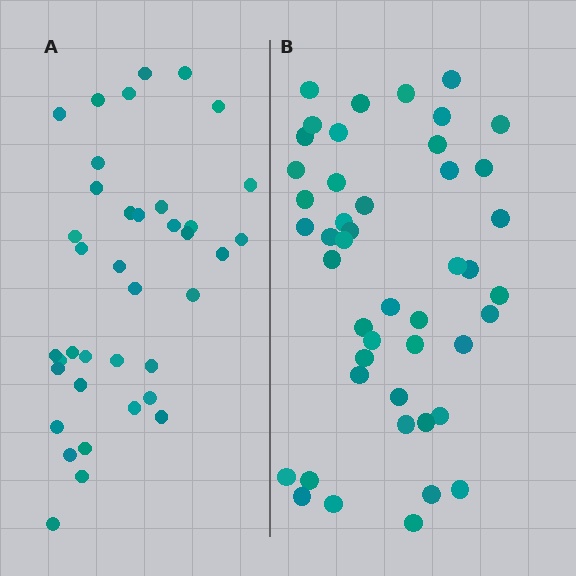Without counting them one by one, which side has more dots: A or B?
Region B (the right region) has more dots.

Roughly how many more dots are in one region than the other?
Region B has roughly 8 or so more dots than region A.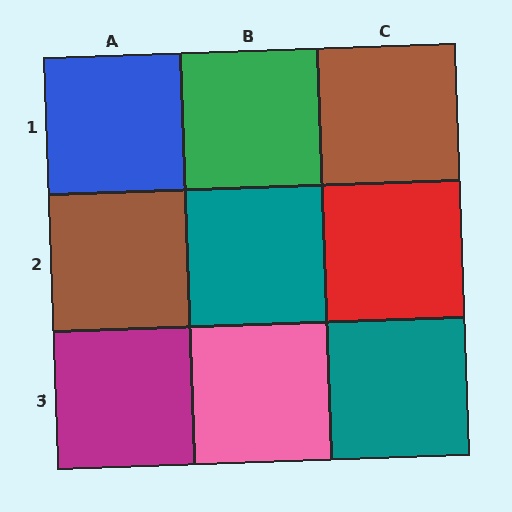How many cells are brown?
2 cells are brown.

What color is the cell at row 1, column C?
Brown.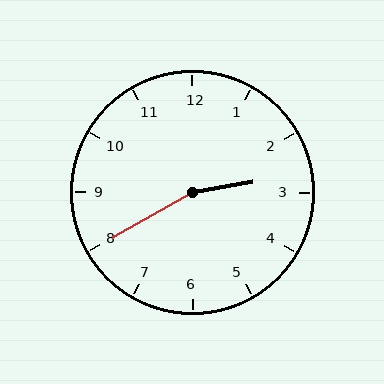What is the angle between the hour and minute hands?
Approximately 160 degrees.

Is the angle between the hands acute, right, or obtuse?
It is obtuse.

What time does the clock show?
2:40.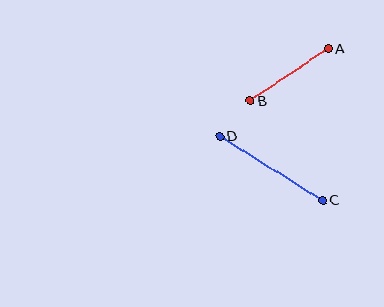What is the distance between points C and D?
The distance is approximately 121 pixels.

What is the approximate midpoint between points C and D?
The midpoint is at approximately (271, 169) pixels.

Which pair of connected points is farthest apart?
Points C and D are farthest apart.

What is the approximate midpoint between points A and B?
The midpoint is at approximately (289, 75) pixels.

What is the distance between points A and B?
The distance is approximately 94 pixels.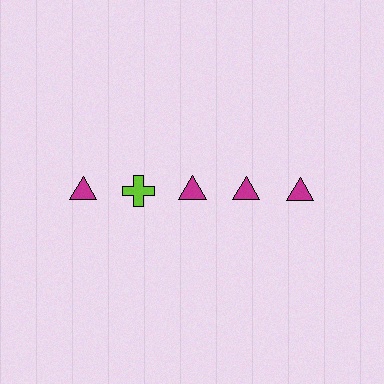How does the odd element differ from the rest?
It differs in both color (lime instead of magenta) and shape (cross instead of triangle).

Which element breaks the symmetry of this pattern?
The lime cross in the top row, second from left column breaks the symmetry. All other shapes are magenta triangles.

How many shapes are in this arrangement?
There are 5 shapes arranged in a grid pattern.